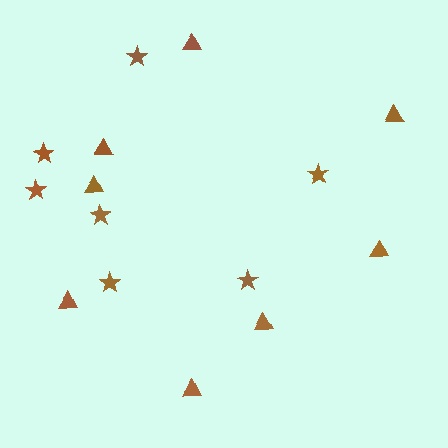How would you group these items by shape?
There are 2 groups: one group of stars (7) and one group of triangles (8).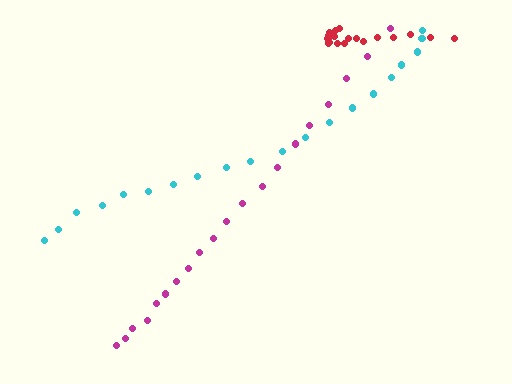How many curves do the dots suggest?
There are 3 distinct paths.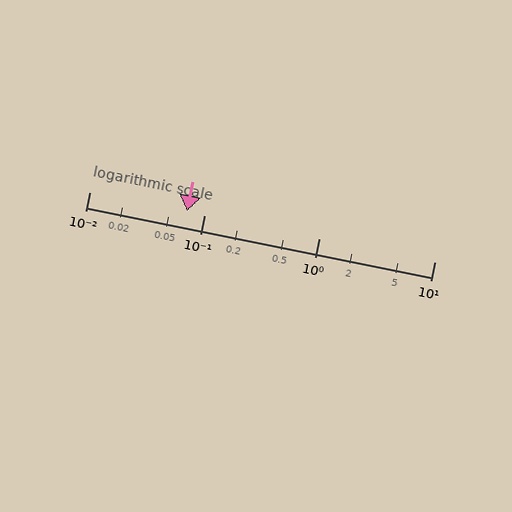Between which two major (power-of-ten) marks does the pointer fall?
The pointer is between 0.01 and 0.1.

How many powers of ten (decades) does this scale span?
The scale spans 3 decades, from 0.01 to 10.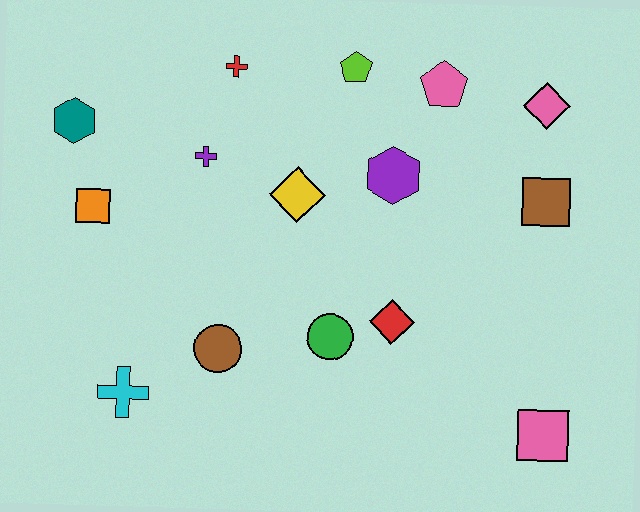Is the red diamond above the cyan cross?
Yes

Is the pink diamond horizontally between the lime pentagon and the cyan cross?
No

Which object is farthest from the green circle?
The teal hexagon is farthest from the green circle.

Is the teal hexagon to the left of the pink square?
Yes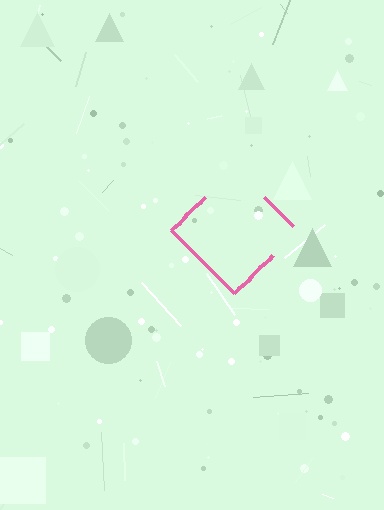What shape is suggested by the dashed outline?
The dashed outline suggests a diamond.